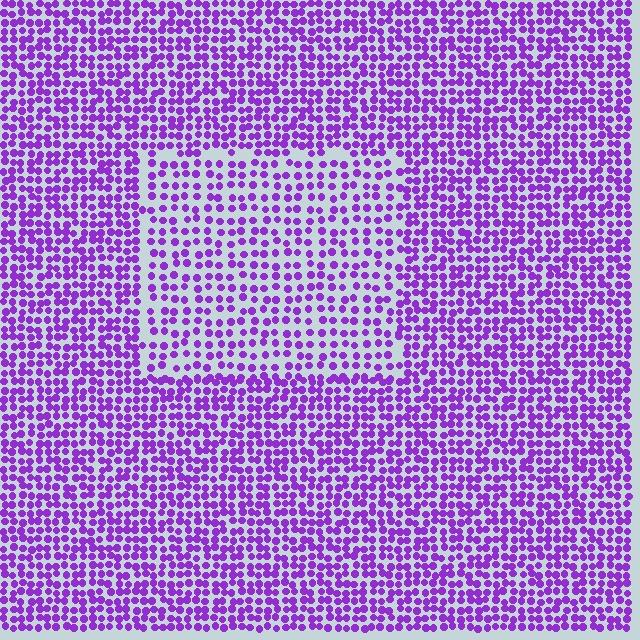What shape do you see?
I see a rectangle.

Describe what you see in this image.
The image contains small purple elements arranged at two different densities. A rectangle-shaped region is visible where the elements are less densely packed than the surrounding area.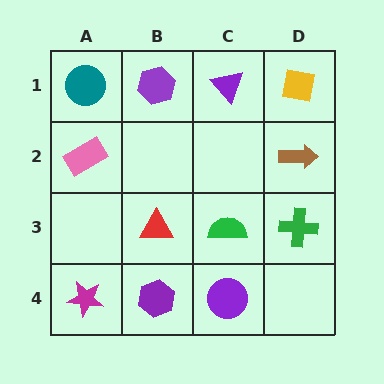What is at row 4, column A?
A magenta star.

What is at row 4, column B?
A purple hexagon.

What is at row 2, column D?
A brown arrow.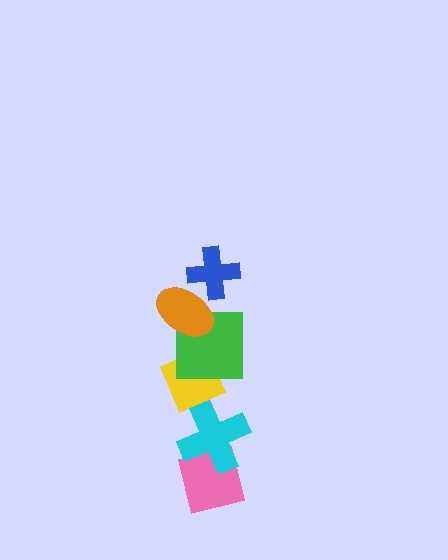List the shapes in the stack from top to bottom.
From top to bottom: the blue cross, the orange ellipse, the green square, the yellow diamond, the cyan cross, the pink square.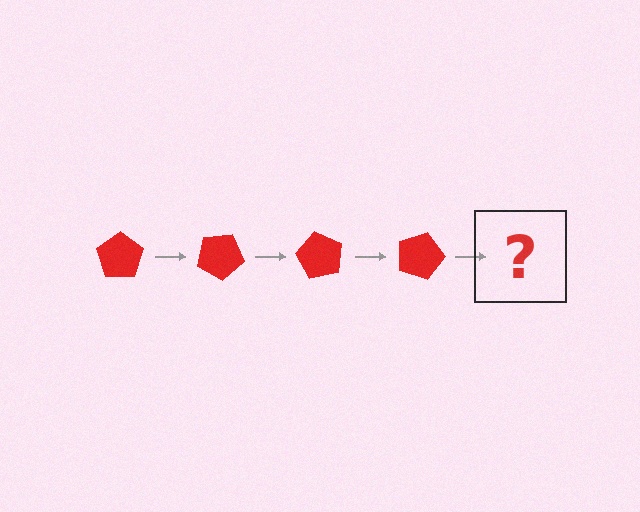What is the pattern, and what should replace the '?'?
The pattern is that the pentagon rotates 30 degrees each step. The '?' should be a red pentagon rotated 120 degrees.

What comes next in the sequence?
The next element should be a red pentagon rotated 120 degrees.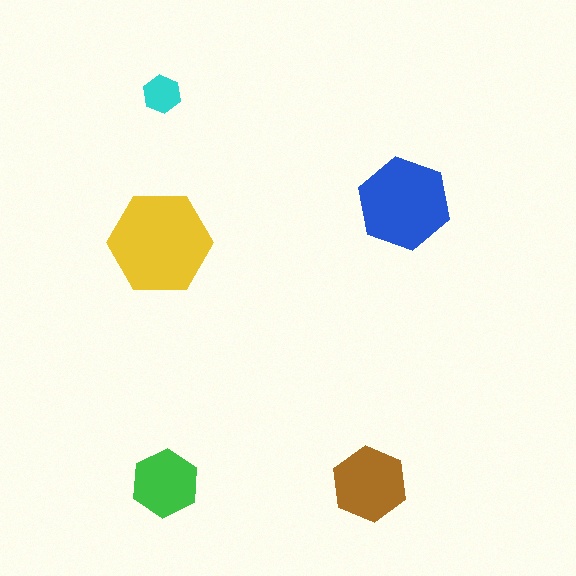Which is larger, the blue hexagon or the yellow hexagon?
The yellow one.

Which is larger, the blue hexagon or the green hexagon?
The blue one.